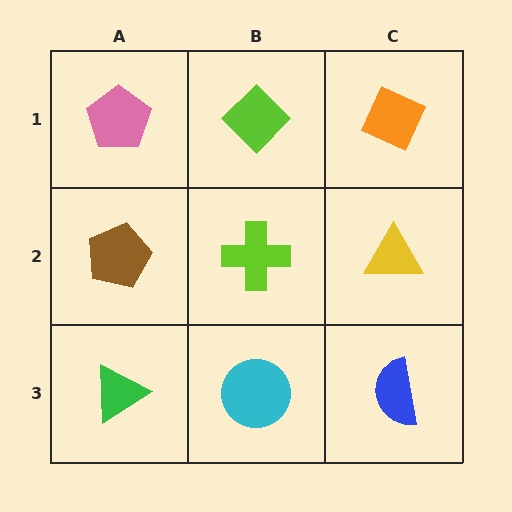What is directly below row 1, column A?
A brown pentagon.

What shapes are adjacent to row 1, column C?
A yellow triangle (row 2, column C), a lime diamond (row 1, column B).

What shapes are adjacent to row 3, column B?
A lime cross (row 2, column B), a green triangle (row 3, column A), a blue semicircle (row 3, column C).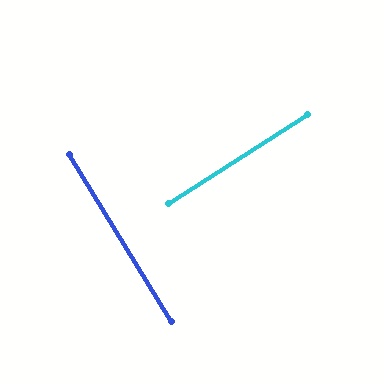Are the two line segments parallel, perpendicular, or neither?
Perpendicular — they meet at approximately 89°.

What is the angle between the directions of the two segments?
Approximately 89 degrees.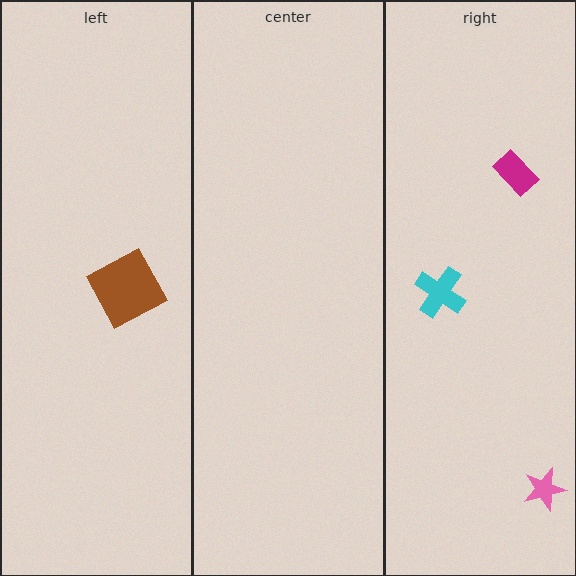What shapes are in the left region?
The brown square.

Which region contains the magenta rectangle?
The right region.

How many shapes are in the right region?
3.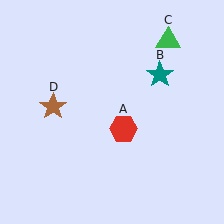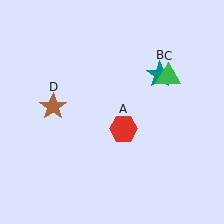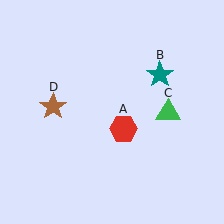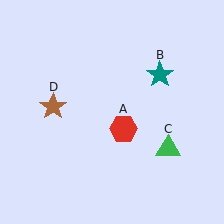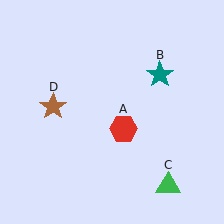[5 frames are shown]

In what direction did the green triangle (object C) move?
The green triangle (object C) moved down.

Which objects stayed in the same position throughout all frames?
Red hexagon (object A) and teal star (object B) and brown star (object D) remained stationary.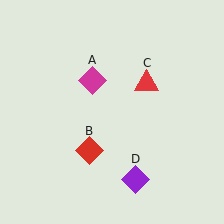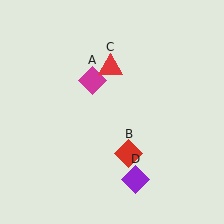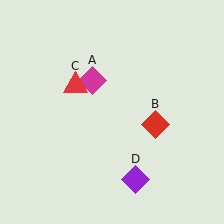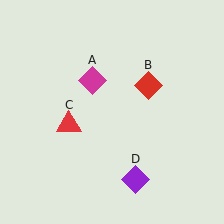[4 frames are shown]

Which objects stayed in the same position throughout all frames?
Magenta diamond (object A) and purple diamond (object D) remained stationary.